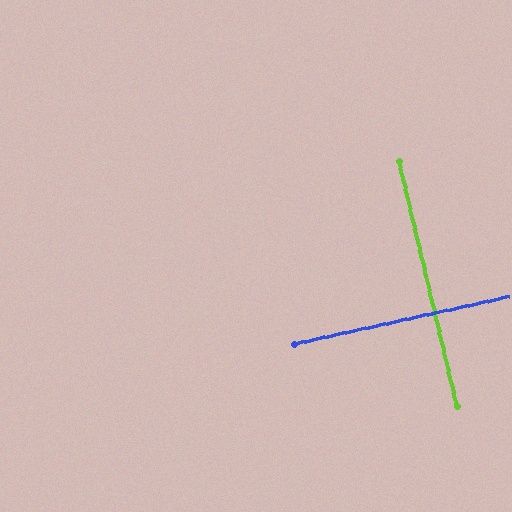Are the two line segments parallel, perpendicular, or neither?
Perpendicular — they meet at approximately 89°.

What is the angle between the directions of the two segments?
Approximately 89 degrees.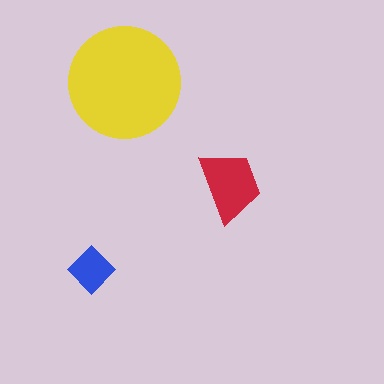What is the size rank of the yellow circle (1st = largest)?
1st.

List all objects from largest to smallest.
The yellow circle, the red trapezoid, the blue diamond.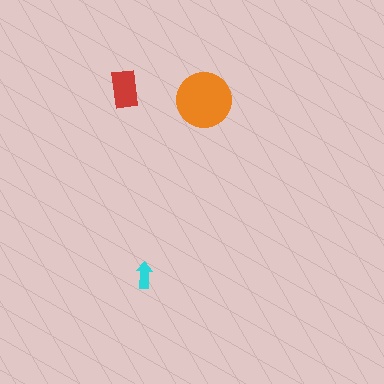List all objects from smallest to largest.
The cyan arrow, the red rectangle, the orange circle.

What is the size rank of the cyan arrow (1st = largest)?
3rd.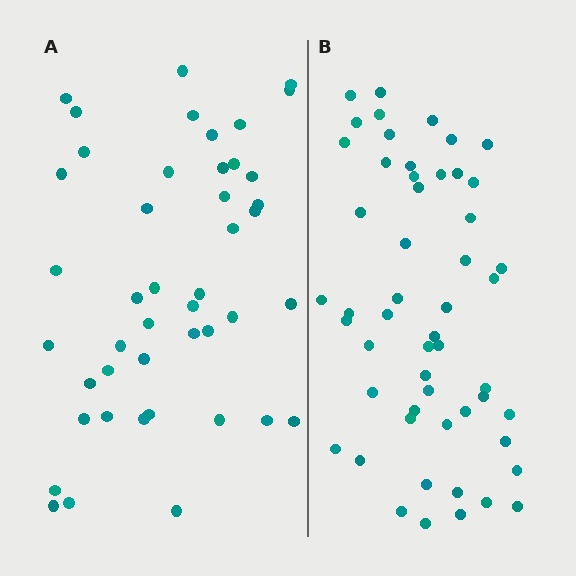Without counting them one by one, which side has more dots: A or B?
Region B (the right region) has more dots.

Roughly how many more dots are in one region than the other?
Region B has roughly 8 or so more dots than region A.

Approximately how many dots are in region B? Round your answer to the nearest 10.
About 50 dots. (The exact count is 53, which rounds to 50.)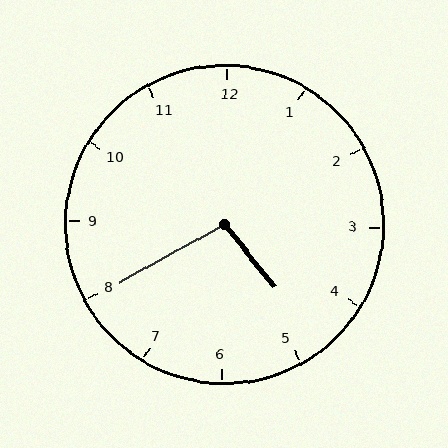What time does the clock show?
4:40.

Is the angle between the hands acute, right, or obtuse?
It is obtuse.